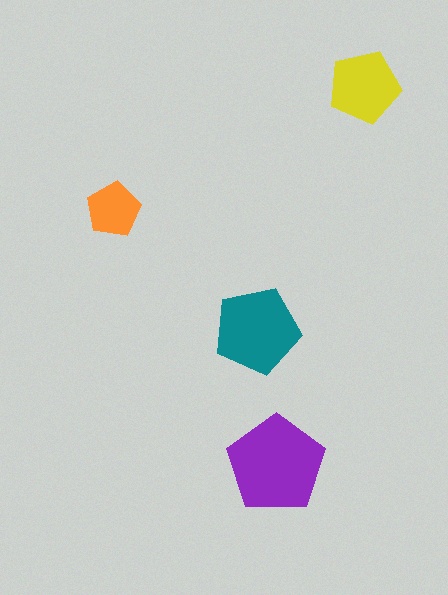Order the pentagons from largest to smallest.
the purple one, the teal one, the yellow one, the orange one.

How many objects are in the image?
There are 4 objects in the image.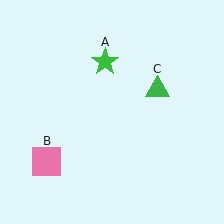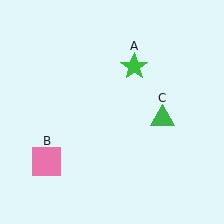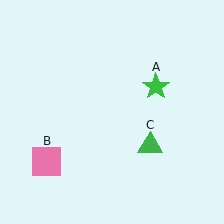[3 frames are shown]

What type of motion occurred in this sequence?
The green star (object A), green triangle (object C) rotated clockwise around the center of the scene.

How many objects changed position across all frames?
2 objects changed position: green star (object A), green triangle (object C).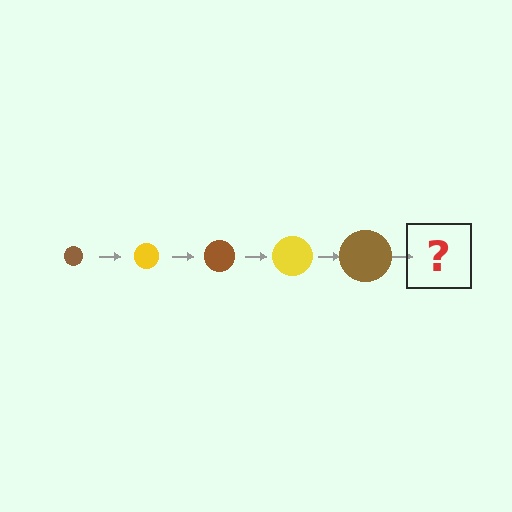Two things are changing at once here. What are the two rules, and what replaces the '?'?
The two rules are that the circle grows larger each step and the color cycles through brown and yellow. The '?' should be a yellow circle, larger than the previous one.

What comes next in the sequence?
The next element should be a yellow circle, larger than the previous one.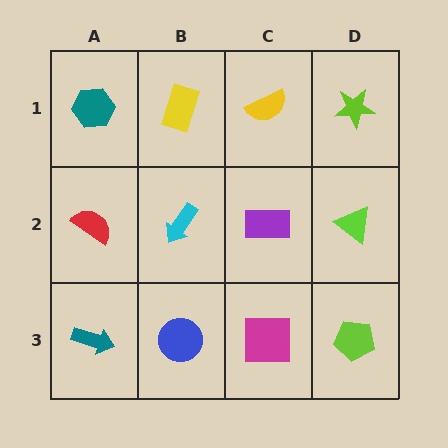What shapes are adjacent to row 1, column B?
A cyan arrow (row 2, column B), a teal hexagon (row 1, column A), a yellow semicircle (row 1, column C).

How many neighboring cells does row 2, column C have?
4.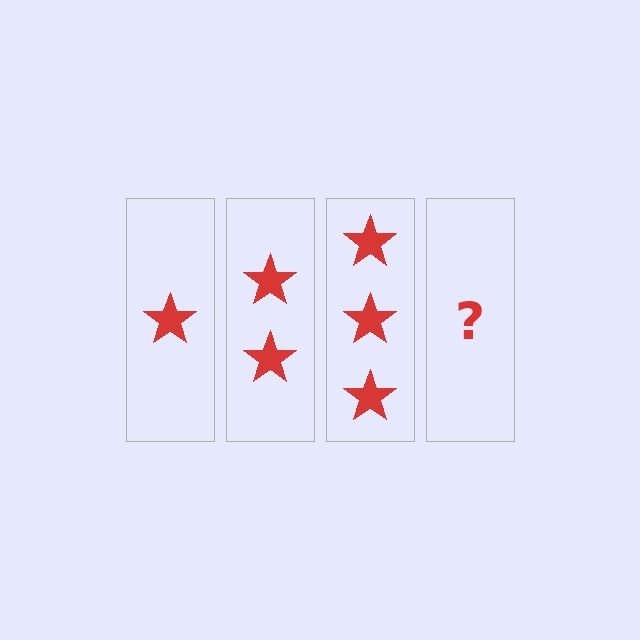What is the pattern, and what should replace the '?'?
The pattern is that each step adds one more star. The '?' should be 4 stars.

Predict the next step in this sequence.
The next step is 4 stars.